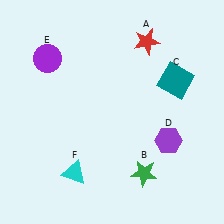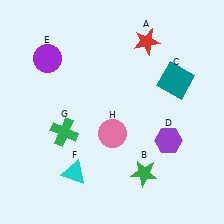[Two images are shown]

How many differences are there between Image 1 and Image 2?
There are 2 differences between the two images.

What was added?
A green cross (G), a pink circle (H) were added in Image 2.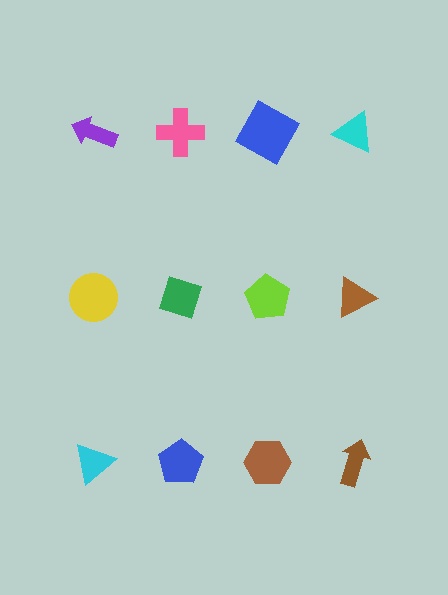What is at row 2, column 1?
A yellow circle.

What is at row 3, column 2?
A blue pentagon.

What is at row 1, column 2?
A pink cross.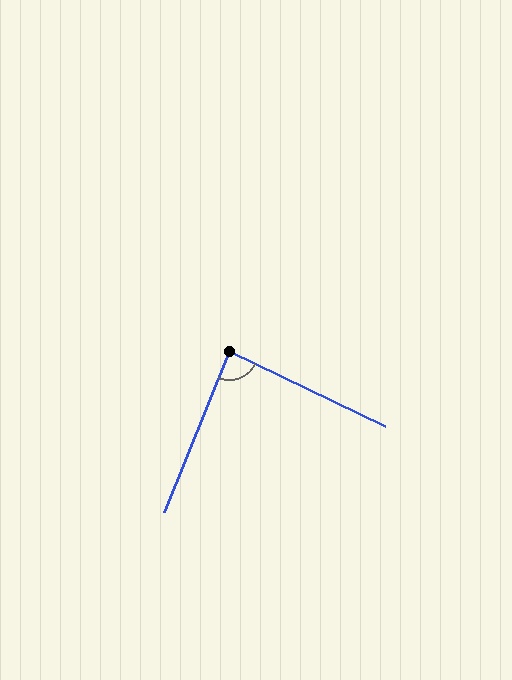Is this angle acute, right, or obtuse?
It is approximately a right angle.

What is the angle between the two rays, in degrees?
Approximately 86 degrees.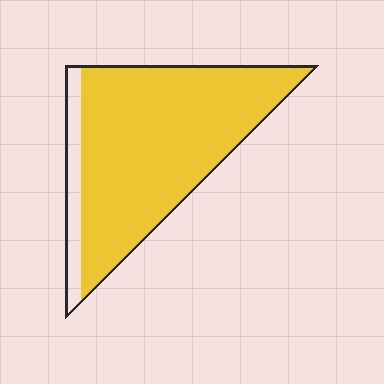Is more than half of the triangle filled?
Yes.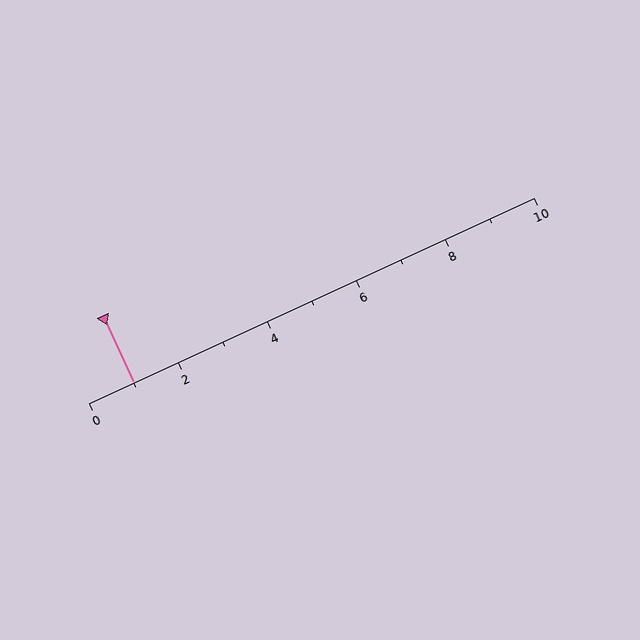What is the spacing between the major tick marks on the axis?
The major ticks are spaced 2 apart.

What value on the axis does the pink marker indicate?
The marker indicates approximately 1.